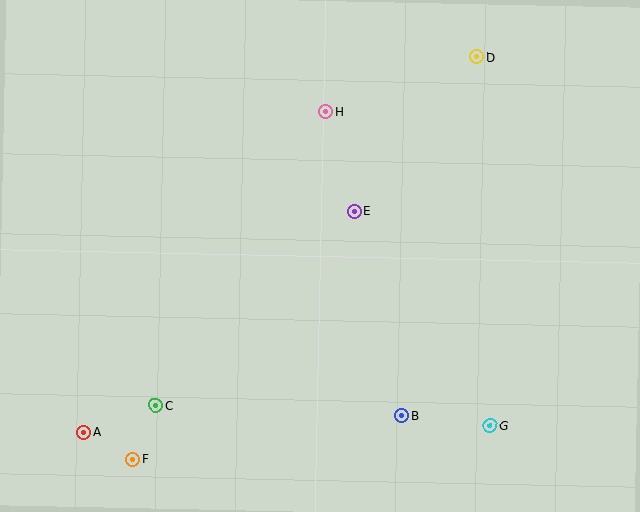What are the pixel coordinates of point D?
Point D is at (477, 57).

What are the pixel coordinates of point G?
Point G is at (490, 426).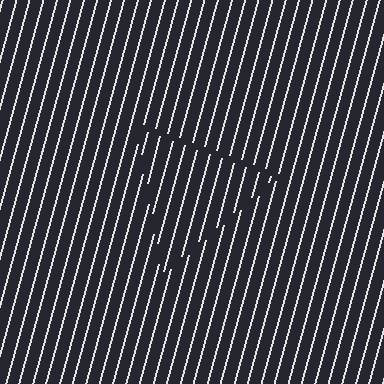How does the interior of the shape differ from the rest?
The interior of the shape contains the same grating, shifted by half a period — the contour is defined by the phase discontinuity where line-ends from the inner and outer gratings abut.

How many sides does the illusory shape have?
3 sides — the line-ends trace a triangle.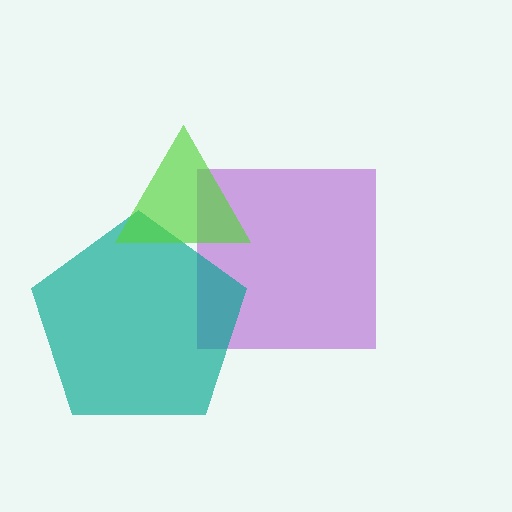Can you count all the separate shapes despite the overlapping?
Yes, there are 3 separate shapes.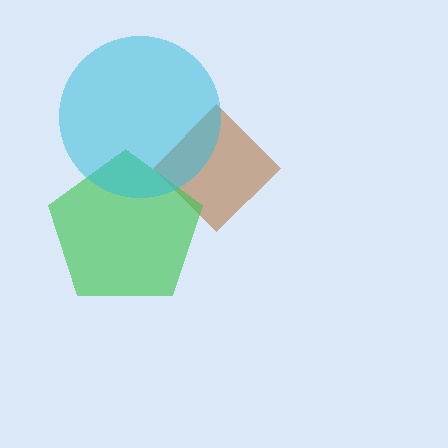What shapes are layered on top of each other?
The layered shapes are: a brown diamond, a green pentagon, a cyan circle.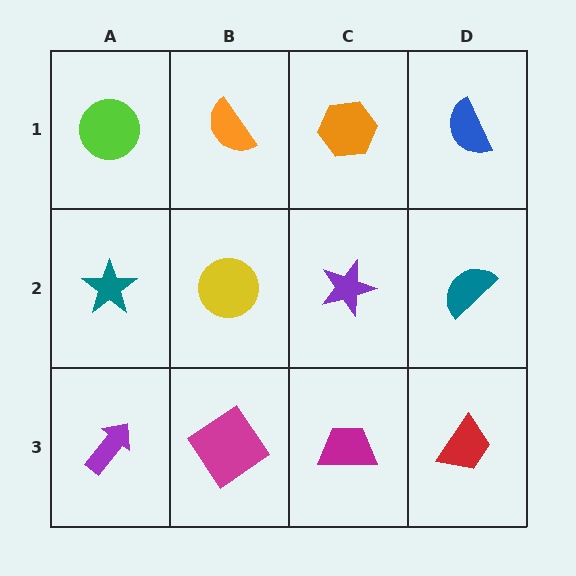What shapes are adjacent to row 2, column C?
An orange hexagon (row 1, column C), a magenta trapezoid (row 3, column C), a yellow circle (row 2, column B), a teal semicircle (row 2, column D).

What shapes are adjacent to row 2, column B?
An orange semicircle (row 1, column B), a magenta diamond (row 3, column B), a teal star (row 2, column A), a purple star (row 2, column C).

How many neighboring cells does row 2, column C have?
4.